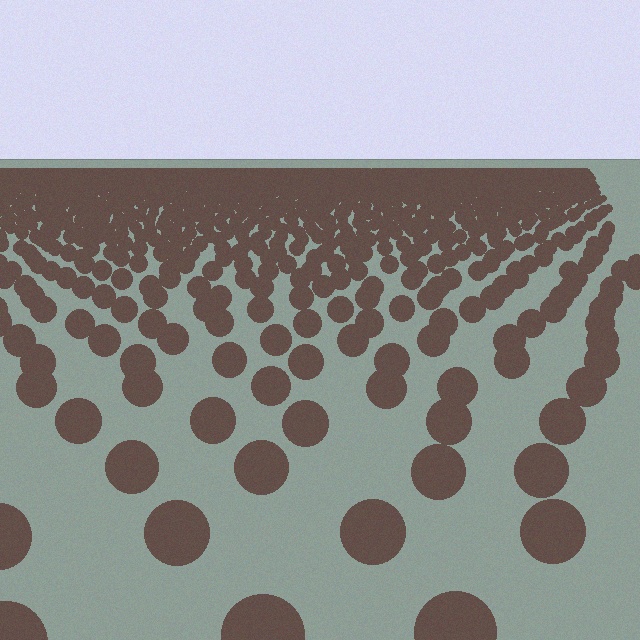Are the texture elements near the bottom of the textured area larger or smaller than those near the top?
Larger. Near the bottom, elements are closer to the viewer and appear at a bigger on-screen size.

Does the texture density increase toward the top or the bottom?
Density increases toward the top.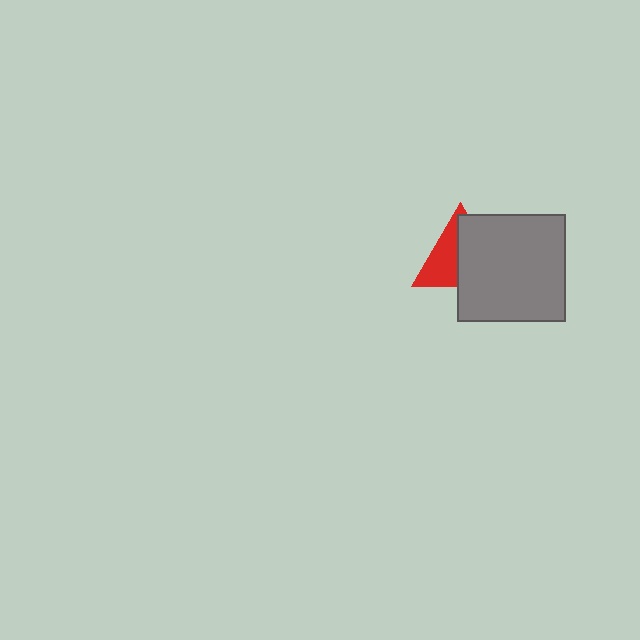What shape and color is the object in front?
The object in front is a gray rectangle.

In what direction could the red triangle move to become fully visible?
The red triangle could move left. That would shift it out from behind the gray rectangle entirely.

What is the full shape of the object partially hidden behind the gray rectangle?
The partially hidden object is a red triangle.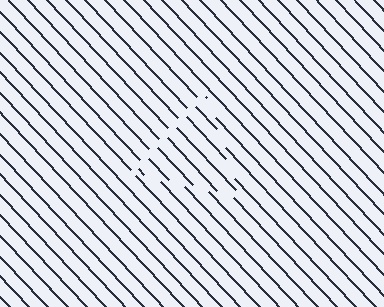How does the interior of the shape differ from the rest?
The interior of the shape contains the same grating, shifted by half a period — the contour is defined by the phase discontinuity where line-ends from the inner and outer gratings abut.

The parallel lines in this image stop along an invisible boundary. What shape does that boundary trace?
An illusory triangle. The interior of the shape contains the same grating, shifted by half a period — the contour is defined by the phase discontinuity where line-ends from the inner and outer gratings abut.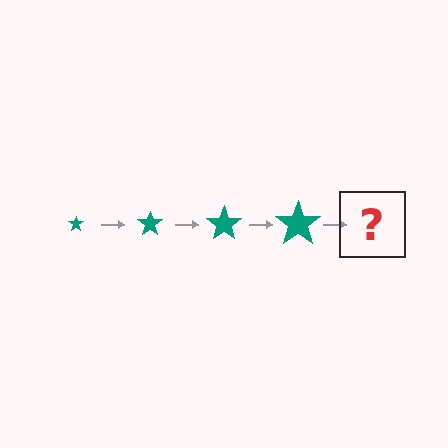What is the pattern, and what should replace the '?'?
The pattern is that the star gets progressively larger each step. The '?' should be a teal star, larger than the previous one.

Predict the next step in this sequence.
The next step is a teal star, larger than the previous one.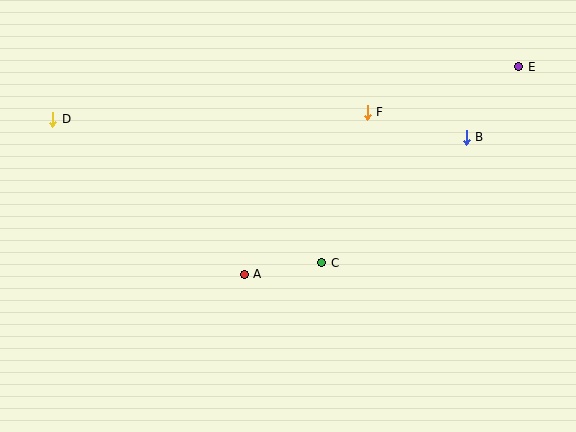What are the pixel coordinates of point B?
Point B is at (466, 137).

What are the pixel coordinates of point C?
Point C is at (322, 263).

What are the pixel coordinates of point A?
Point A is at (244, 274).